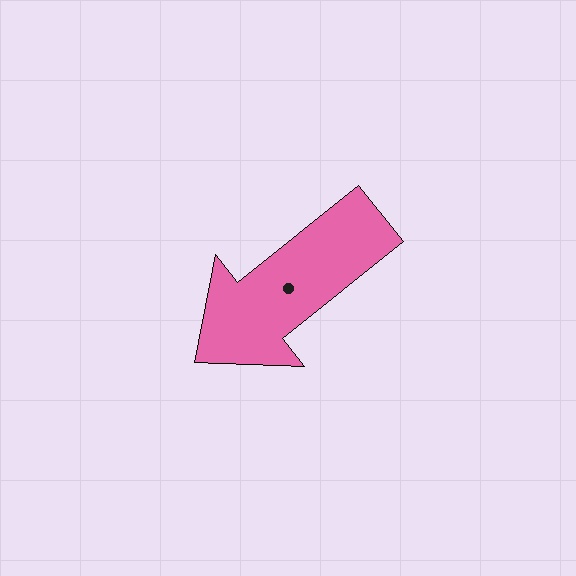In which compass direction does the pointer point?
Southwest.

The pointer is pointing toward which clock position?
Roughly 8 o'clock.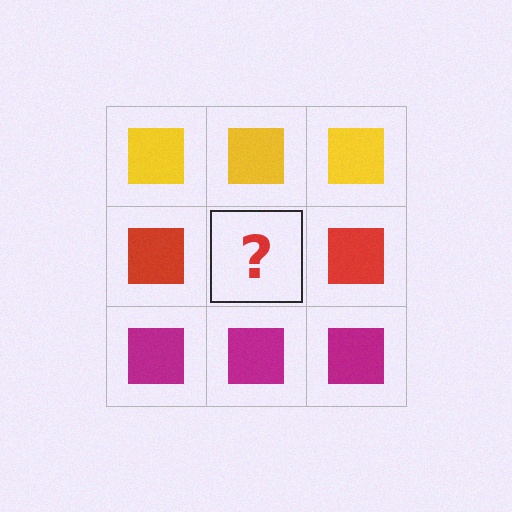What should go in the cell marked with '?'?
The missing cell should contain a red square.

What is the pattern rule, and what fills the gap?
The rule is that each row has a consistent color. The gap should be filled with a red square.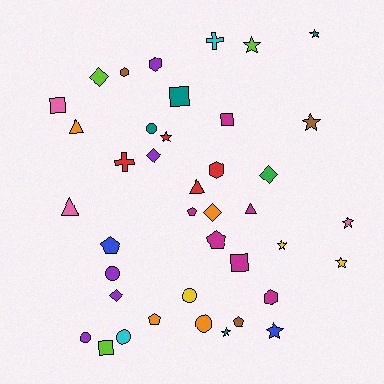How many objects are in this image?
There are 40 objects.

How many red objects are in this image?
There are 4 red objects.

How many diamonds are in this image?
There are 5 diamonds.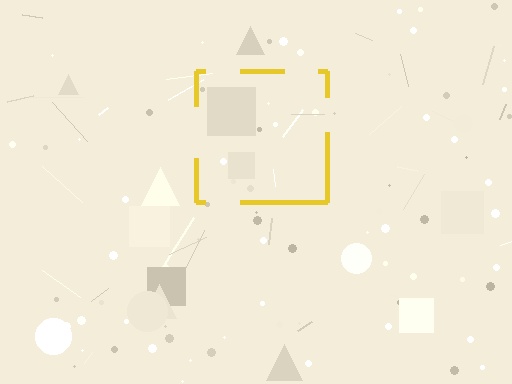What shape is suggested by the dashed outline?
The dashed outline suggests a square.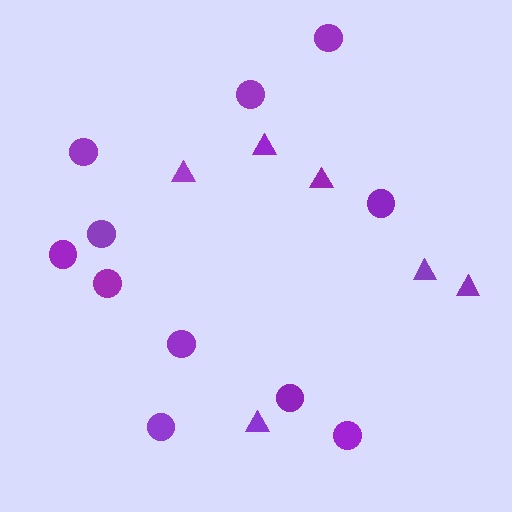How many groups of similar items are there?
There are 2 groups: one group of triangles (6) and one group of circles (11).